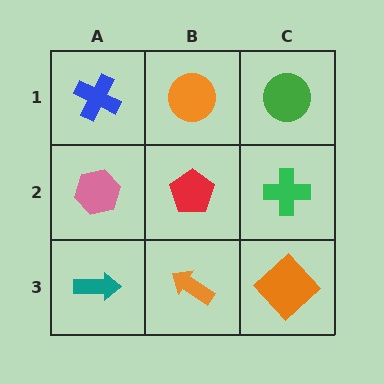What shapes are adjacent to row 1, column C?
A green cross (row 2, column C), an orange circle (row 1, column B).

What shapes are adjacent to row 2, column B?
An orange circle (row 1, column B), an orange arrow (row 3, column B), a pink hexagon (row 2, column A), a green cross (row 2, column C).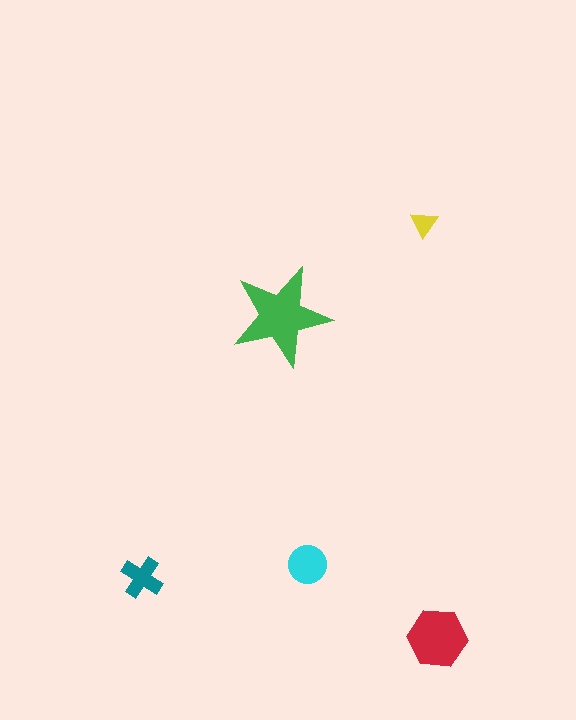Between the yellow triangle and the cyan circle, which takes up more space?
The cyan circle.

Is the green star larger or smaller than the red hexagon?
Larger.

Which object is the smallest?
The yellow triangle.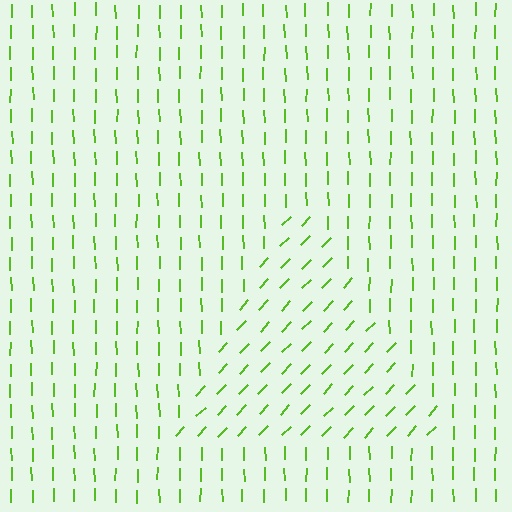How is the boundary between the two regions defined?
The boundary is defined purely by a change in line orientation (approximately 45 degrees difference). All lines are the same color and thickness.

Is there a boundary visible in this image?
Yes, there is a texture boundary formed by a change in line orientation.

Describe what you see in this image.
The image is filled with small lime line segments. A triangle region in the image has lines oriented differently from the surrounding lines, creating a visible texture boundary.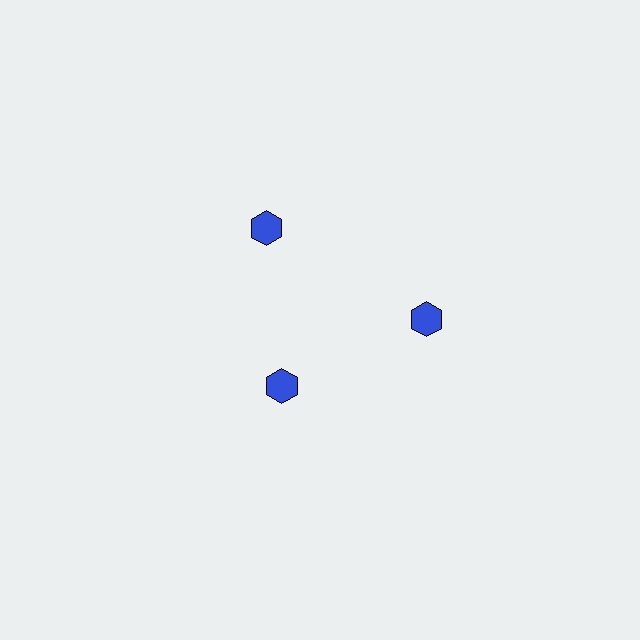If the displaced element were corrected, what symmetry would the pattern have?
It would have 3-fold rotational symmetry — the pattern would map onto itself every 120 degrees.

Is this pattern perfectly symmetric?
No. The 3 blue hexagons are arranged in a ring, but one element near the 7 o'clock position is pulled inward toward the center, breaking the 3-fold rotational symmetry.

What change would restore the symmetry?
The symmetry would be restored by moving it outward, back onto the ring so that all 3 hexagons sit at equal angles and equal distance from the center.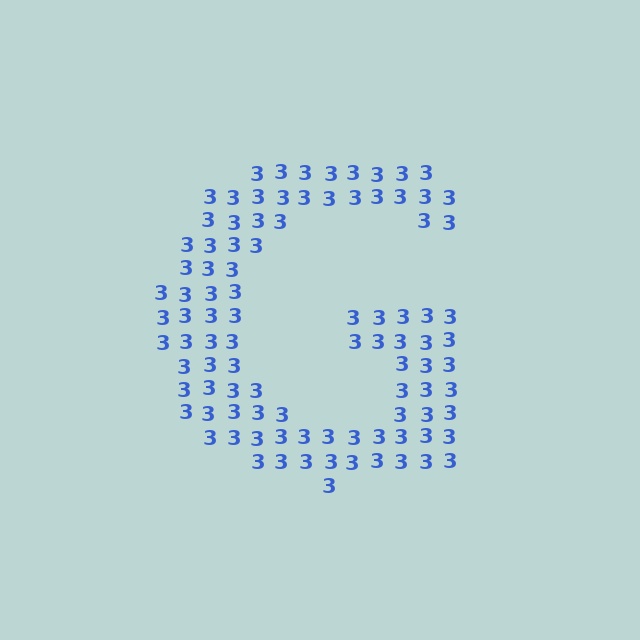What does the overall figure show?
The overall figure shows the letter G.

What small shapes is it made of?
It is made of small digit 3's.